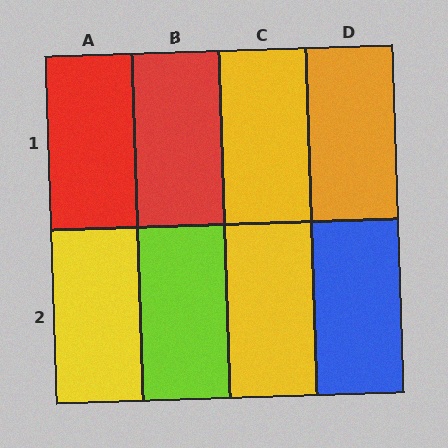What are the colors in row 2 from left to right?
Yellow, lime, yellow, blue.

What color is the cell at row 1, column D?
Orange.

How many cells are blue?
1 cell is blue.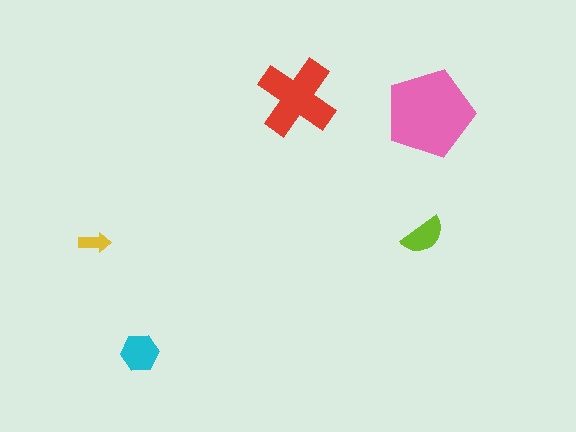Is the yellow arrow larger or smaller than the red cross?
Smaller.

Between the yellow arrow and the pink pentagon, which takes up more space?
The pink pentagon.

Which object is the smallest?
The yellow arrow.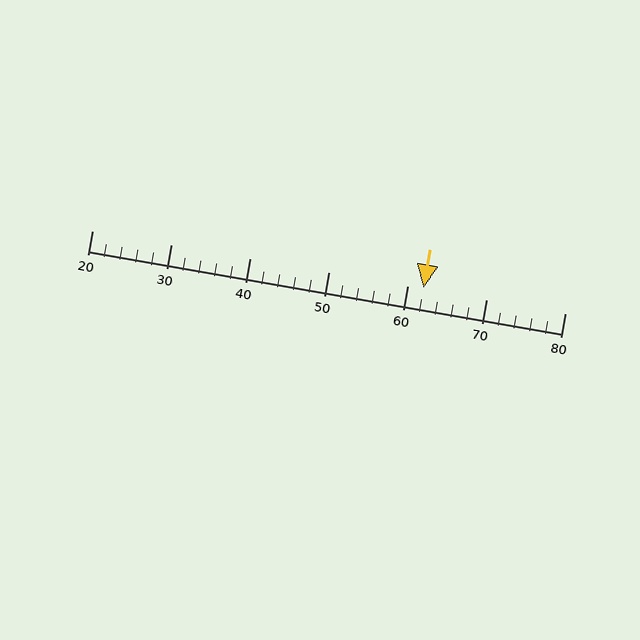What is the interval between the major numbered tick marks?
The major tick marks are spaced 10 units apart.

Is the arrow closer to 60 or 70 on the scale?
The arrow is closer to 60.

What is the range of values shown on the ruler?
The ruler shows values from 20 to 80.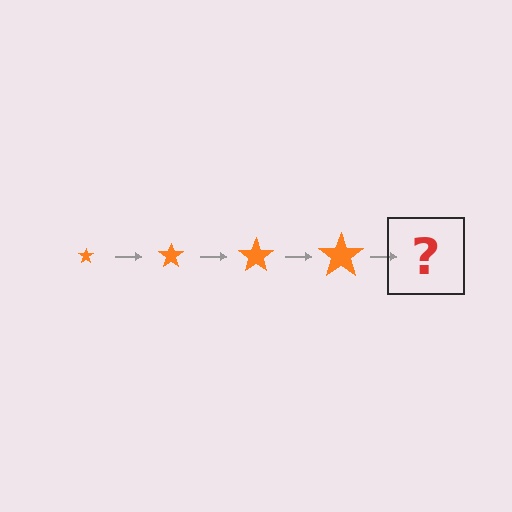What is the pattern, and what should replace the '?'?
The pattern is that the star gets progressively larger each step. The '?' should be an orange star, larger than the previous one.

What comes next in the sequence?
The next element should be an orange star, larger than the previous one.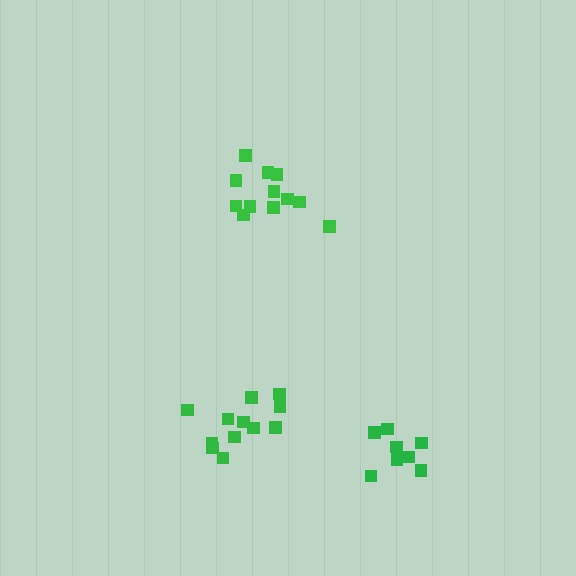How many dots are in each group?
Group 1: 9 dots, Group 2: 12 dots, Group 3: 12 dots (33 total).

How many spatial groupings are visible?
There are 3 spatial groupings.